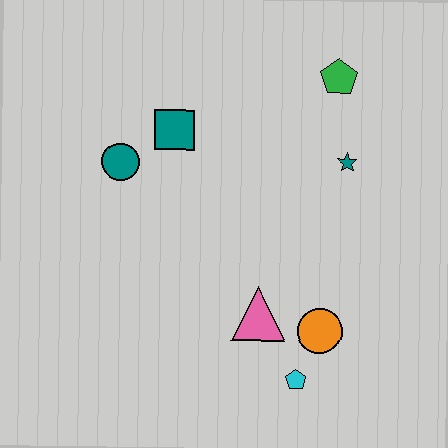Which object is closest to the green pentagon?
The teal star is closest to the green pentagon.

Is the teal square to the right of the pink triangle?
No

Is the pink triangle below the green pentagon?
Yes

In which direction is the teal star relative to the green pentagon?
The teal star is below the green pentagon.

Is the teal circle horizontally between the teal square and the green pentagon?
No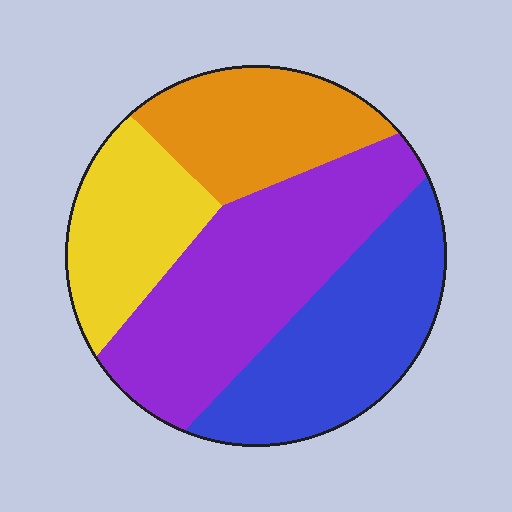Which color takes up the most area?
Purple, at roughly 35%.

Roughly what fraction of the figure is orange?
Orange covers around 20% of the figure.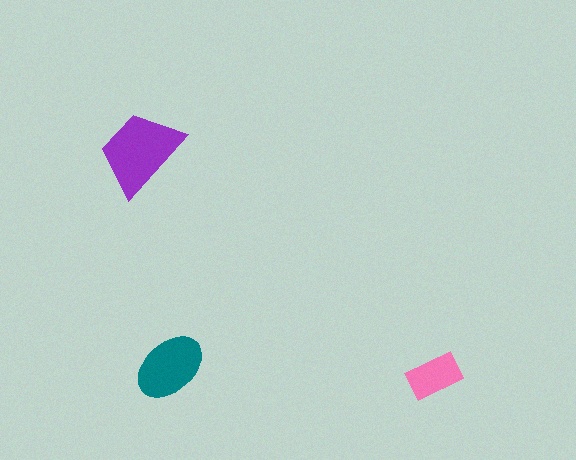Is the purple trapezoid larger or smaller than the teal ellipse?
Larger.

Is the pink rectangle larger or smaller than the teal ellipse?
Smaller.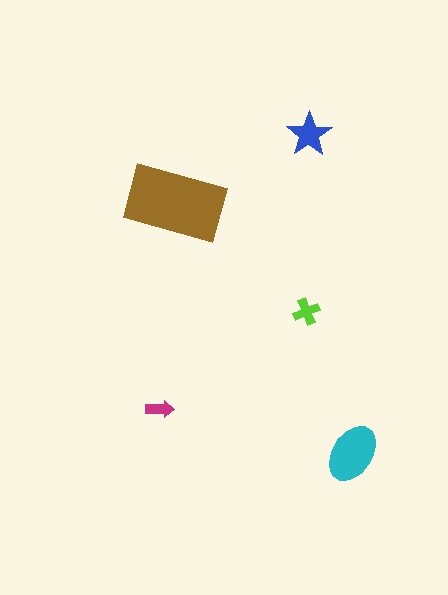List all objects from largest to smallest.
The brown rectangle, the cyan ellipse, the blue star, the lime cross, the magenta arrow.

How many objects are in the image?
There are 5 objects in the image.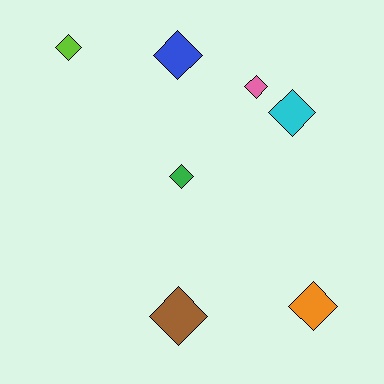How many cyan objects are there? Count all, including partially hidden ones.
There is 1 cyan object.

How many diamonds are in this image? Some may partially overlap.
There are 7 diamonds.